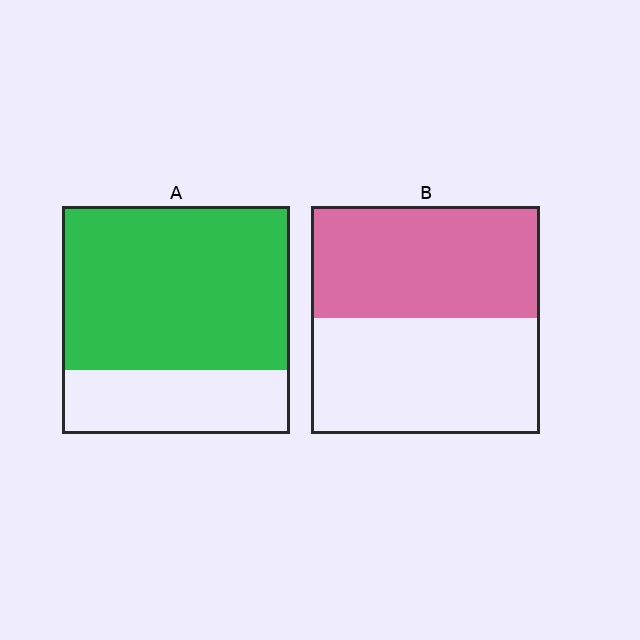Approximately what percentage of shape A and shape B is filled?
A is approximately 70% and B is approximately 50%.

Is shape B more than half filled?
Roughly half.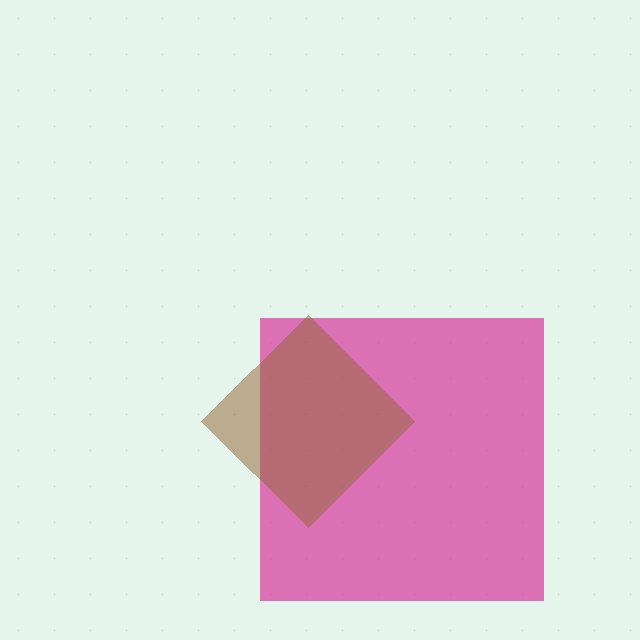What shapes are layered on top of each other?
The layered shapes are: a magenta square, a brown diamond.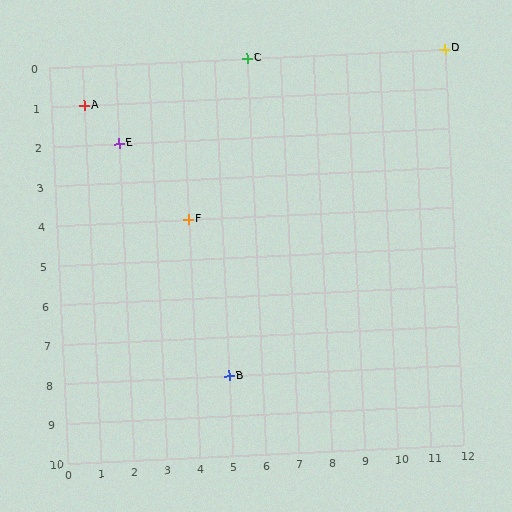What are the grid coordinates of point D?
Point D is at grid coordinates (12, 0).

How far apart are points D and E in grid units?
Points D and E are 10 columns and 2 rows apart (about 10.2 grid units diagonally).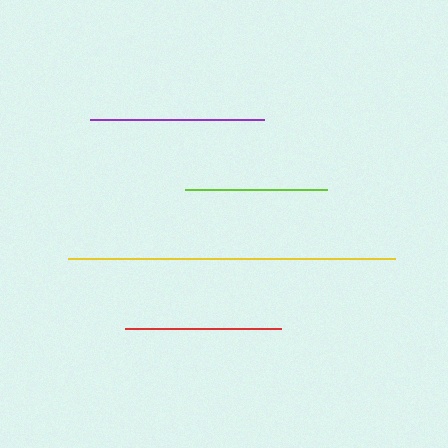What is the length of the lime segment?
The lime segment is approximately 142 pixels long.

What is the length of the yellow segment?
The yellow segment is approximately 327 pixels long.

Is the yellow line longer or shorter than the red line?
The yellow line is longer than the red line.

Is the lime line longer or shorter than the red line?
The red line is longer than the lime line.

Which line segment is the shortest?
The lime line is the shortest at approximately 142 pixels.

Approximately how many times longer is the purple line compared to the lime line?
The purple line is approximately 1.2 times the length of the lime line.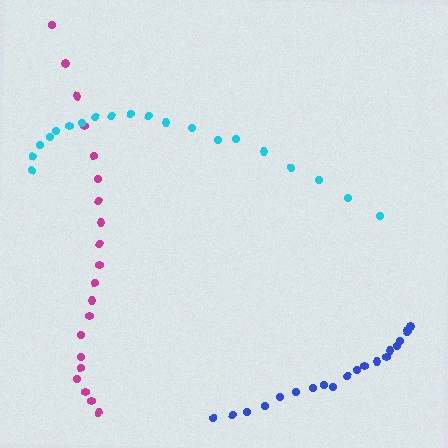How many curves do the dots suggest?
There are 3 distinct paths.